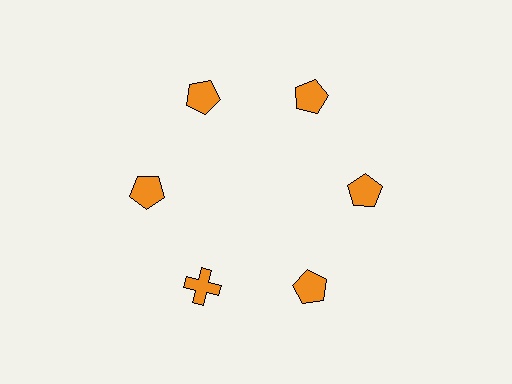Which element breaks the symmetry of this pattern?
The orange cross at roughly the 7 o'clock position breaks the symmetry. All other shapes are orange pentagons.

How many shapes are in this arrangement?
There are 6 shapes arranged in a ring pattern.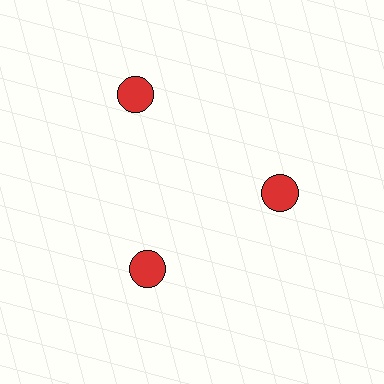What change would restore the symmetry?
The symmetry would be restored by moving it inward, back onto the ring so that all 3 circles sit at equal angles and equal distance from the center.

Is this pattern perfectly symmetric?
No. The 3 red circles are arranged in a ring, but one element near the 11 o'clock position is pushed outward from the center, breaking the 3-fold rotational symmetry.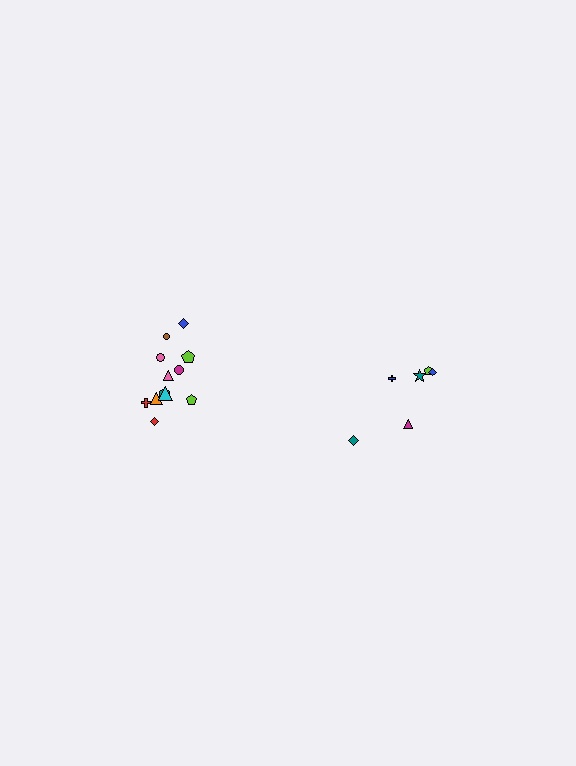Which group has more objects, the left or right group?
The left group.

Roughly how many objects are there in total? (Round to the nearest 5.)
Roughly 20 objects in total.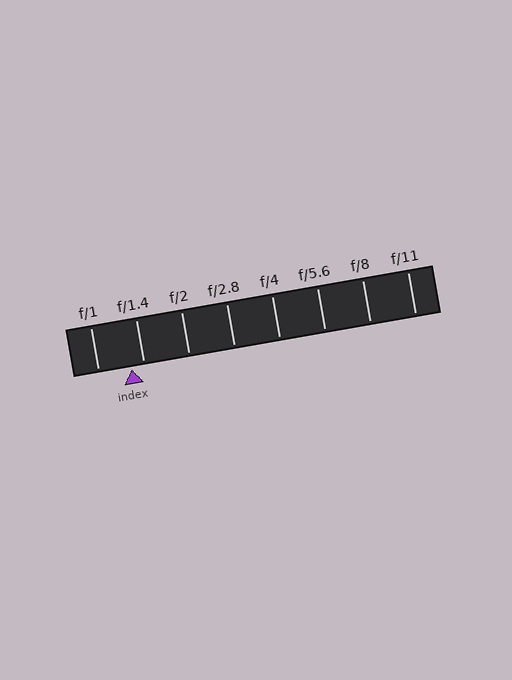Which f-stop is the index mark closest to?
The index mark is closest to f/1.4.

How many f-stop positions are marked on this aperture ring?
There are 8 f-stop positions marked.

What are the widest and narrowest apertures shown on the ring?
The widest aperture shown is f/1 and the narrowest is f/11.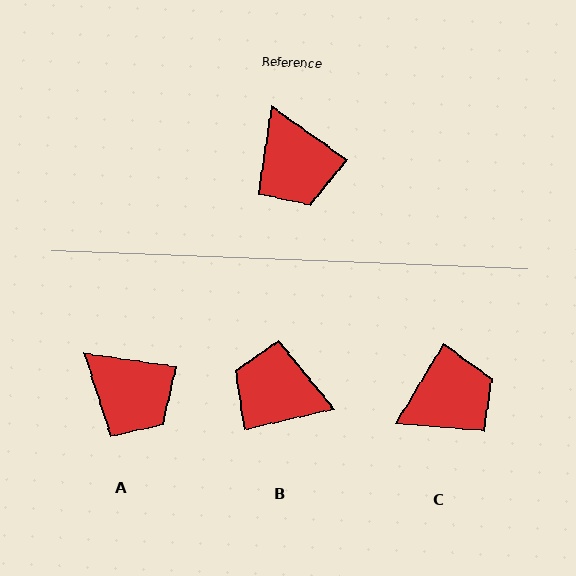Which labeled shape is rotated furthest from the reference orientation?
B, about 132 degrees away.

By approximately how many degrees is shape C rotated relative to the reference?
Approximately 93 degrees counter-clockwise.